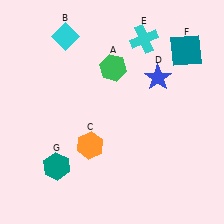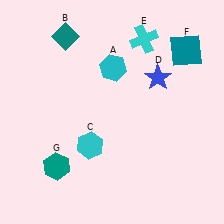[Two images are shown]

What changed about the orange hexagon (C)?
In Image 1, C is orange. In Image 2, it changed to cyan.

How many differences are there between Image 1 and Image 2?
There are 3 differences between the two images.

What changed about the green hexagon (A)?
In Image 1, A is green. In Image 2, it changed to cyan.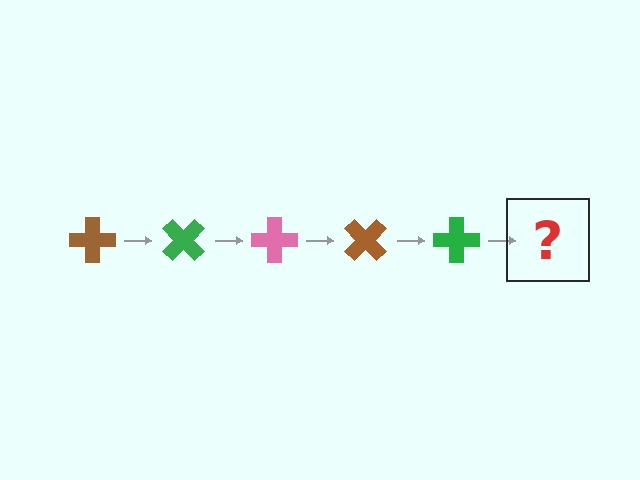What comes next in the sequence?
The next element should be a pink cross, rotated 225 degrees from the start.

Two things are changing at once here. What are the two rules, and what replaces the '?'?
The two rules are that it rotates 45 degrees each step and the color cycles through brown, green, and pink. The '?' should be a pink cross, rotated 225 degrees from the start.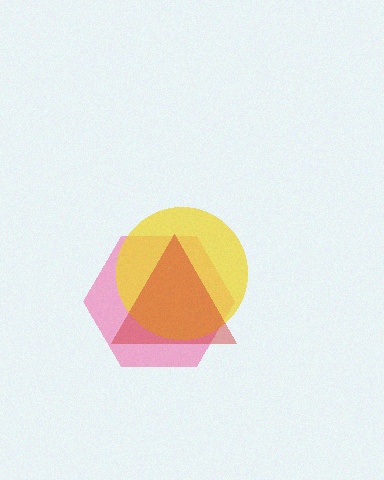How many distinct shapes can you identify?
There are 3 distinct shapes: a pink hexagon, a yellow circle, a red triangle.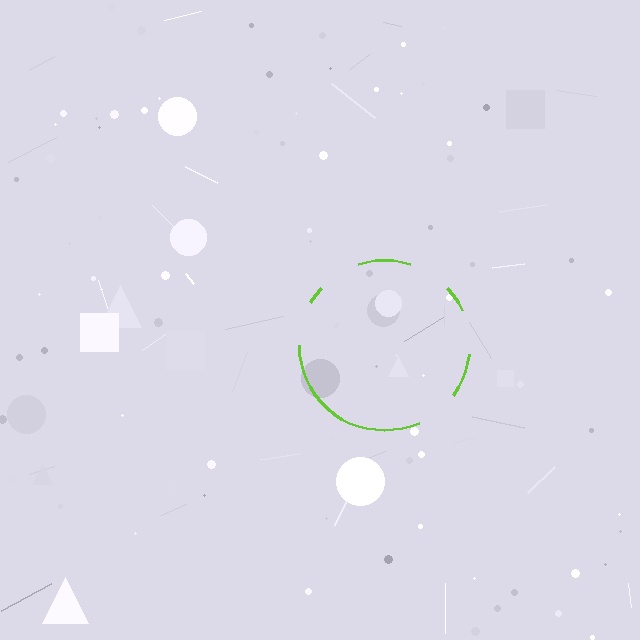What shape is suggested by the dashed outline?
The dashed outline suggests a circle.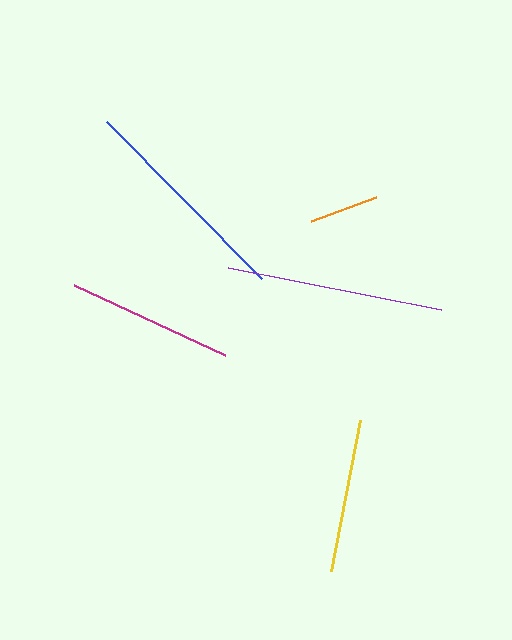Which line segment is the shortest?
The orange line is the shortest at approximately 69 pixels.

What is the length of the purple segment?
The purple segment is approximately 217 pixels long.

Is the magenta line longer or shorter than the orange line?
The magenta line is longer than the orange line.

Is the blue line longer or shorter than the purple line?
The blue line is longer than the purple line.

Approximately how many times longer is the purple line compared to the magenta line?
The purple line is approximately 1.3 times the length of the magenta line.